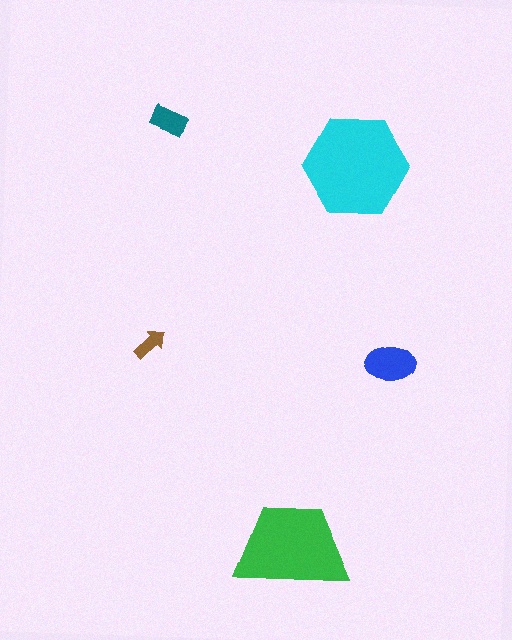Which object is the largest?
The cyan hexagon.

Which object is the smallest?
The brown arrow.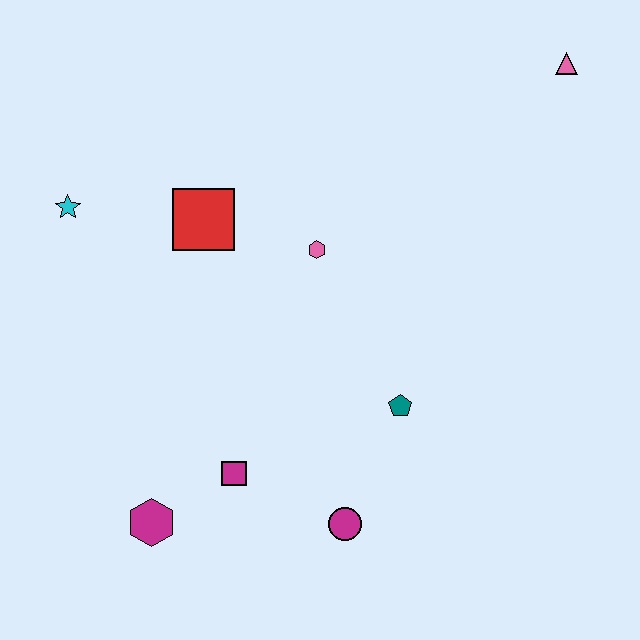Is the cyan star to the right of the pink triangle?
No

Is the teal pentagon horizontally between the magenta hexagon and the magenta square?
No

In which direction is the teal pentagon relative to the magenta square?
The teal pentagon is to the right of the magenta square.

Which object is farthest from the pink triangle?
The magenta hexagon is farthest from the pink triangle.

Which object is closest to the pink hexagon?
The red square is closest to the pink hexagon.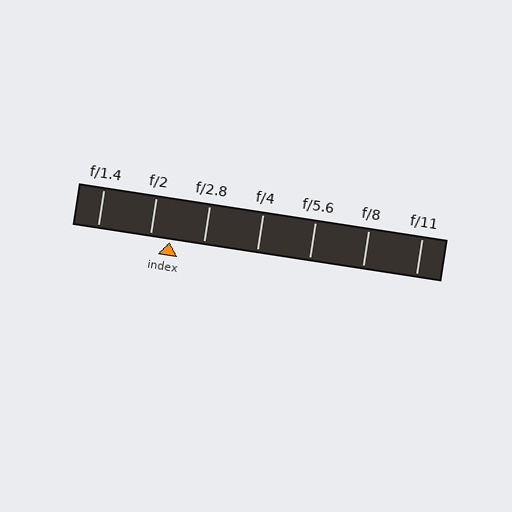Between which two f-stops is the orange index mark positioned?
The index mark is between f/2 and f/2.8.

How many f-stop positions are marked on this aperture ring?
There are 7 f-stop positions marked.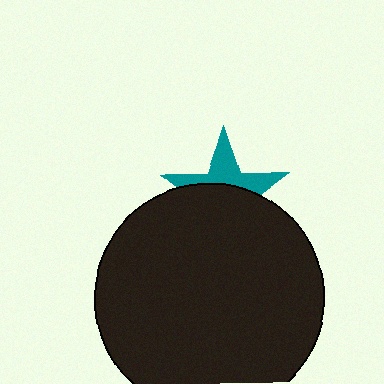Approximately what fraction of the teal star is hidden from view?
Roughly 58% of the teal star is hidden behind the black circle.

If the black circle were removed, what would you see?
You would see the complete teal star.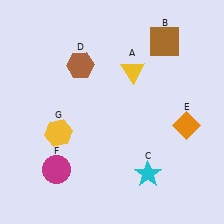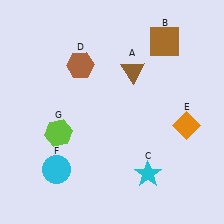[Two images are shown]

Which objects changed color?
A changed from yellow to brown. F changed from magenta to cyan. G changed from yellow to lime.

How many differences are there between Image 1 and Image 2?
There are 3 differences between the two images.